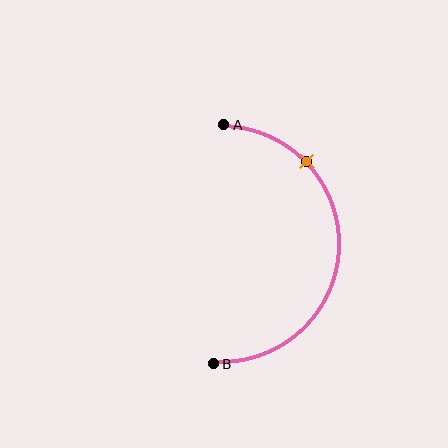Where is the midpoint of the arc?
The arc midpoint is the point on the curve farthest from the straight line joining A and B. It sits to the right of that line.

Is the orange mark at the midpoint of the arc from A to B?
No. The orange mark lies on the arc but is closer to endpoint A. The arc midpoint would be at the point on the curve equidistant along the arc from both A and B.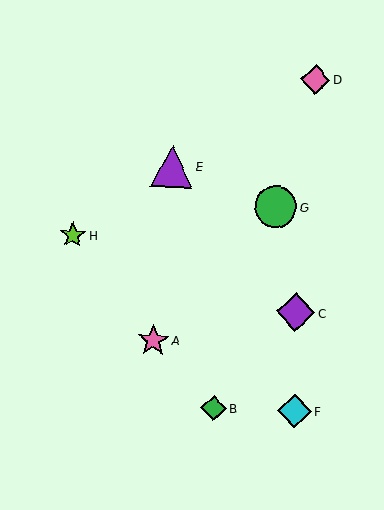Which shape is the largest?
The purple triangle (labeled E) is the largest.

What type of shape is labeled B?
Shape B is a green diamond.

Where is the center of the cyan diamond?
The center of the cyan diamond is at (295, 411).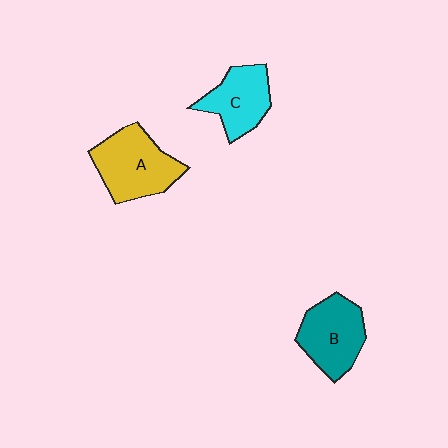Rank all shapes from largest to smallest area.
From largest to smallest: A (yellow), B (teal), C (cyan).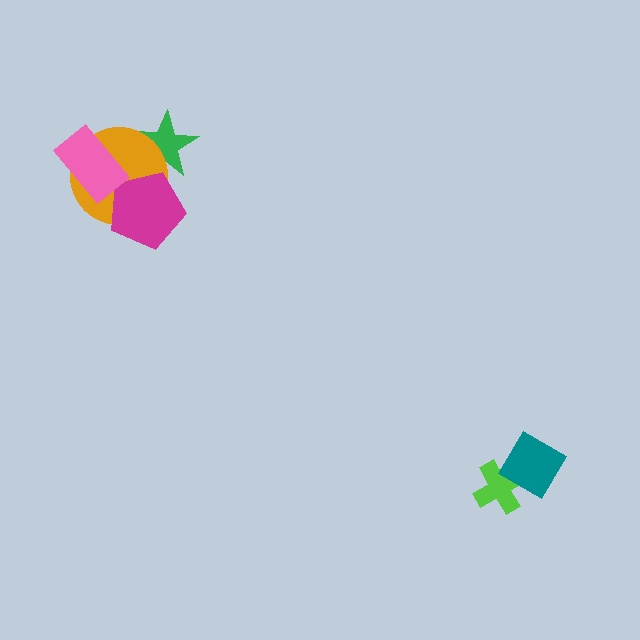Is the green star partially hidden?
Yes, it is partially covered by another shape.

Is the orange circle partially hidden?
Yes, it is partially covered by another shape.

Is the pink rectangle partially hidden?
No, no other shape covers it.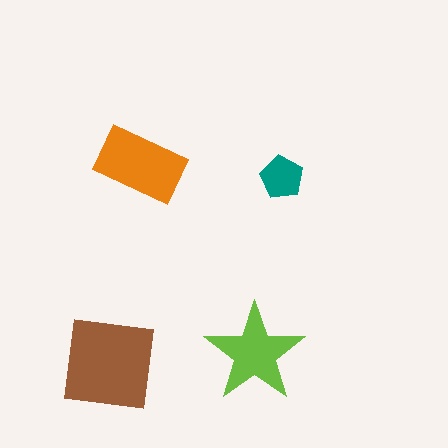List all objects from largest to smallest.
The brown square, the orange rectangle, the lime star, the teal pentagon.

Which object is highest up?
The orange rectangle is topmost.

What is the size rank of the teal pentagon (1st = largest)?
4th.